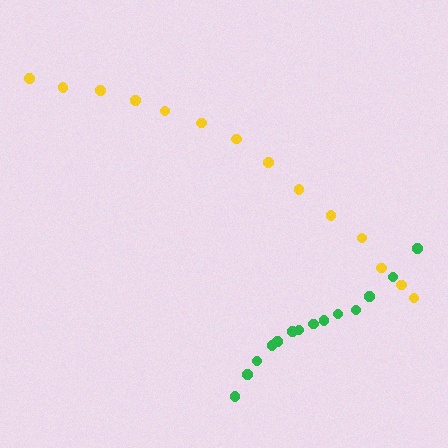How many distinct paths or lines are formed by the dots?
There are 2 distinct paths.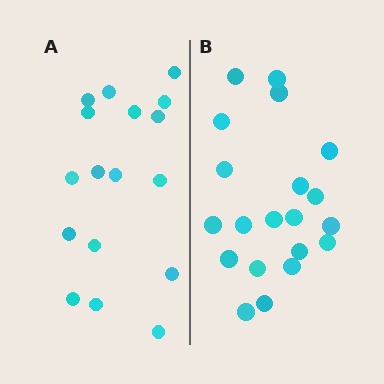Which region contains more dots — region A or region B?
Region B (the right region) has more dots.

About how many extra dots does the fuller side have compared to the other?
Region B has just a few more — roughly 2 or 3 more dots than region A.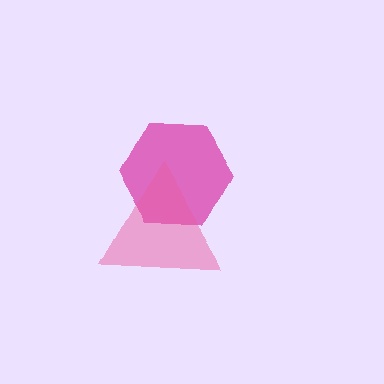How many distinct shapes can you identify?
There are 2 distinct shapes: a magenta hexagon, a pink triangle.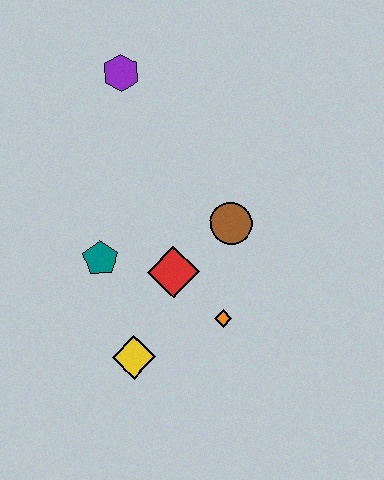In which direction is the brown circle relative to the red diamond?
The brown circle is to the right of the red diamond.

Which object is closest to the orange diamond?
The red diamond is closest to the orange diamond.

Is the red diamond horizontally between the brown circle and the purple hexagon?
Yes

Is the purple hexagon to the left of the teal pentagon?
No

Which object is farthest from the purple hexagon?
The yellow diamond is farthest from the purple hexagon.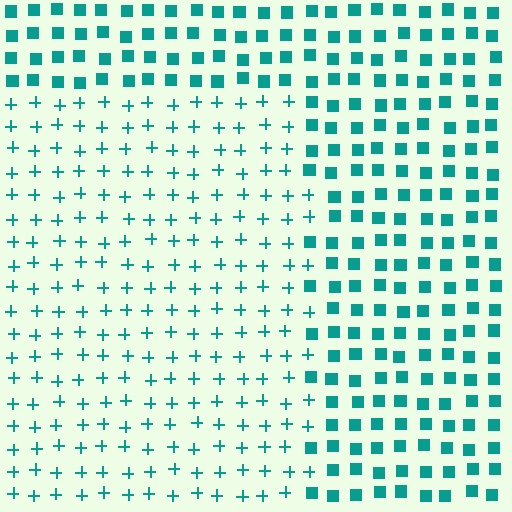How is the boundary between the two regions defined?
The boundary is defined by a change in element shape: plus signs inside vs. squares outside. All elements share the same color and spacing.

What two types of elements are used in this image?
The image uses plus signs inside the rectangle region and squares outside it.